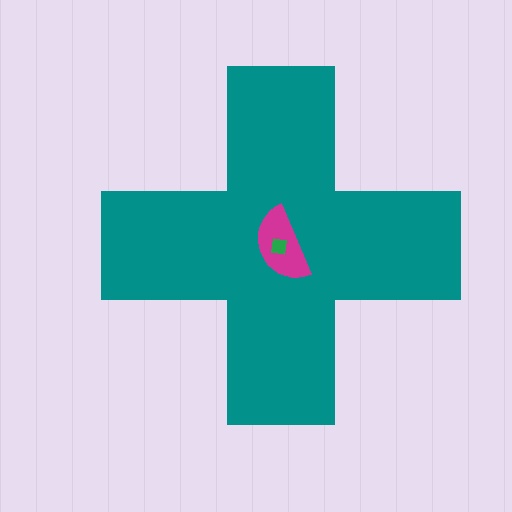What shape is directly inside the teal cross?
The magenta semicircle.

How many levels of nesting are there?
3.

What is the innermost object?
The green square.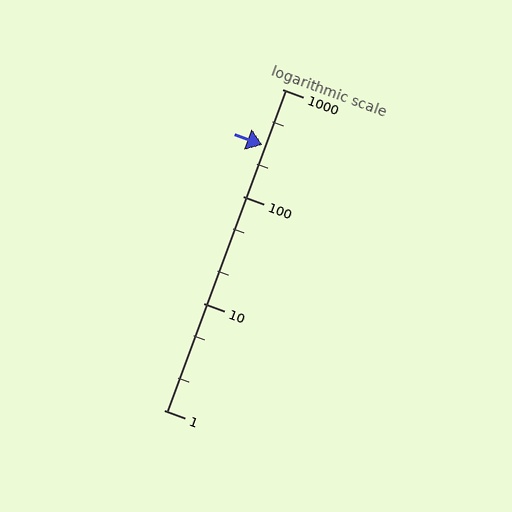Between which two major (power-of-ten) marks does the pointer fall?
The pointer is between 100 and 1000.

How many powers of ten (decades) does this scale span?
The scale spans 3 decades, from 1 to 1000.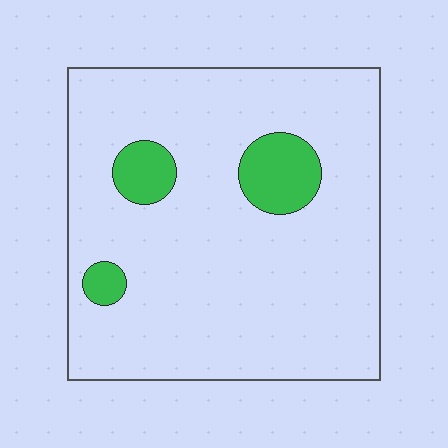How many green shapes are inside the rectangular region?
3.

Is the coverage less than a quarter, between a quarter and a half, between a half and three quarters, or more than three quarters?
Less than a quarter.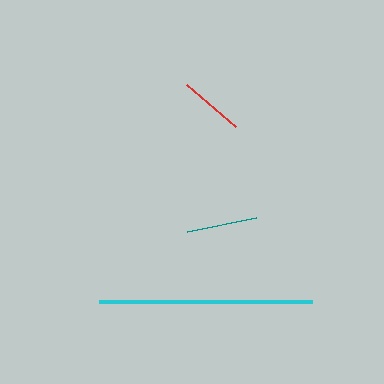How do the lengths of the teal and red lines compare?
The teal and red lines are approximately the same length.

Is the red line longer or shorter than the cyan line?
The cyan line is longer than the red line.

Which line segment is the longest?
The cyan line is the longest at approximately 213 pixels.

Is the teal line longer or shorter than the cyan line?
The cyan line is longer than the teal line.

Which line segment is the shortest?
The red line is the shortest at approximately 65 pixels.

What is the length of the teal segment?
The teal segment is approximately 69 pixels long.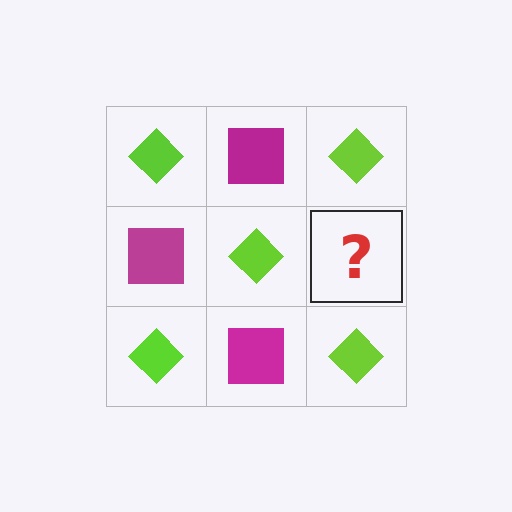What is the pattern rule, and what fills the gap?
The rule is that it alternates lime diamond and magenta square in a checkerboard pattern. The gap should be filled with a magenta square.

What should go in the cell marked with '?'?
The missing cell should contain a magenta square.